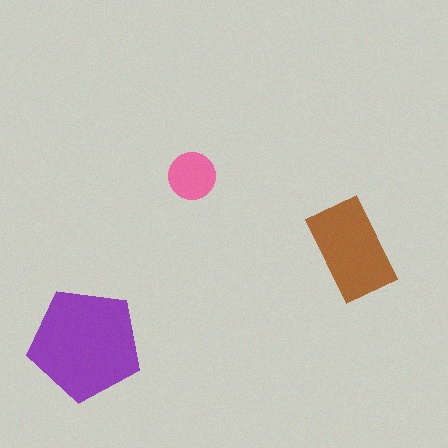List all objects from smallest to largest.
The pink circle, the brown rectangle, the purple pentagon.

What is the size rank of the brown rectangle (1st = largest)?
2nd.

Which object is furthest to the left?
The purple pentagon is leftmost.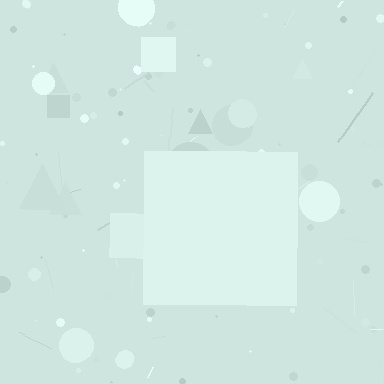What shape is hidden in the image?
A square is hidden in the image.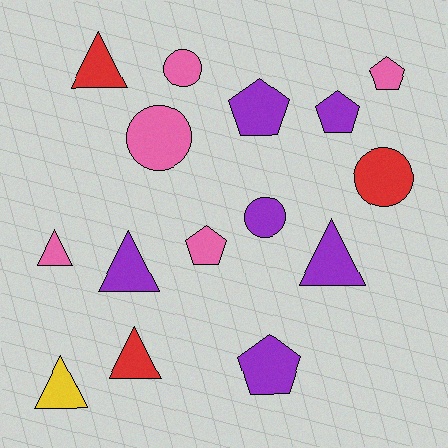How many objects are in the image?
There are 15 objects.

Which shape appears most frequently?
Triangle, with 6 objects.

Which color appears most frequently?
Purple, with 6 objects.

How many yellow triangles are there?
There is 1 yellow triangle.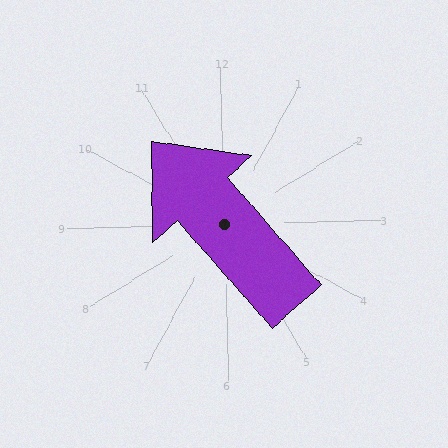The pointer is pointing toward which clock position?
Roughly 11 o'clock.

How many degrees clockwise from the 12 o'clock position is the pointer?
Approximately 320 degrees.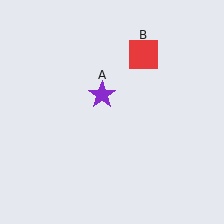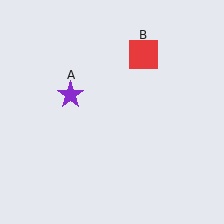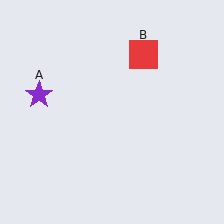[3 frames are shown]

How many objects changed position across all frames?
1 object changed position: purple star (object A).